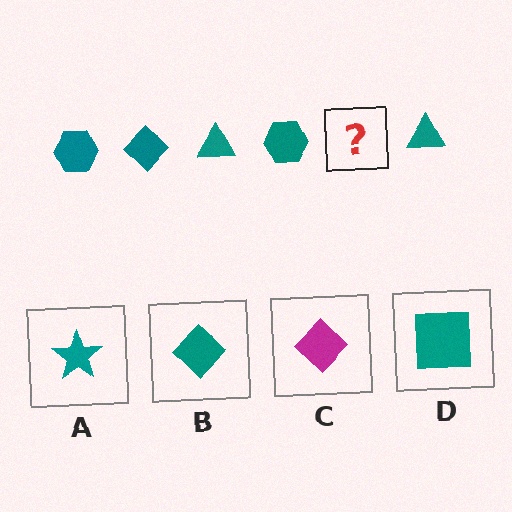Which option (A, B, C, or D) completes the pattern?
B.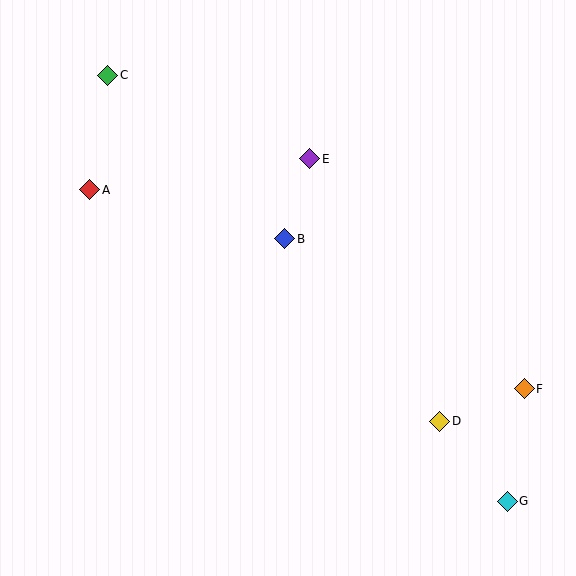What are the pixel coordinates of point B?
Point B is at (285, 239).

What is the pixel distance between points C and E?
The distance between C and E is 218 pixels.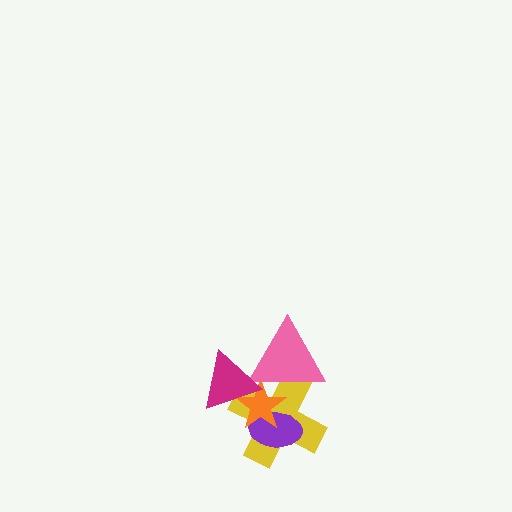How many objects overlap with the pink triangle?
3 objects overlap with the pink triangle.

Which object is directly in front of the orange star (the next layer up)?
The pink triangle is directly in front of the orange star.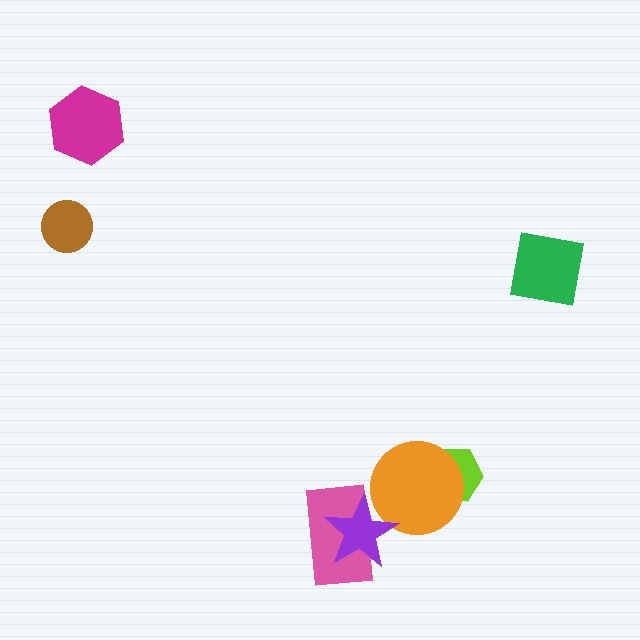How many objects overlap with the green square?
0 objects overlap with the green square.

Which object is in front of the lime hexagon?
The orange circle is in front of the lime hexagon.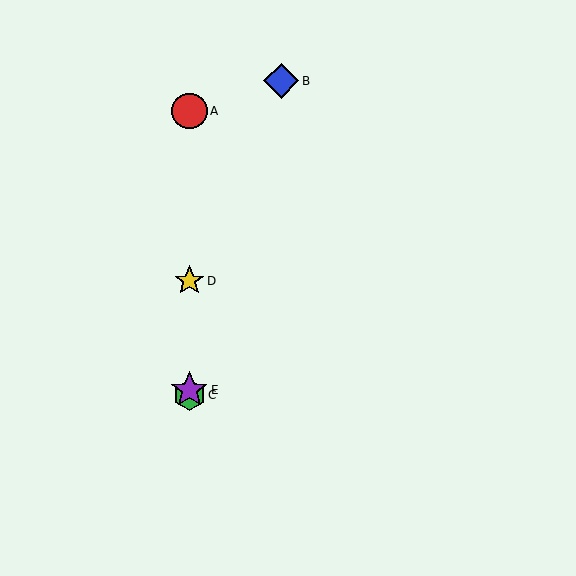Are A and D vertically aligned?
Yes, both are at x≈189.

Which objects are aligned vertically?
Objects A, C, D, E are aligned vertically.